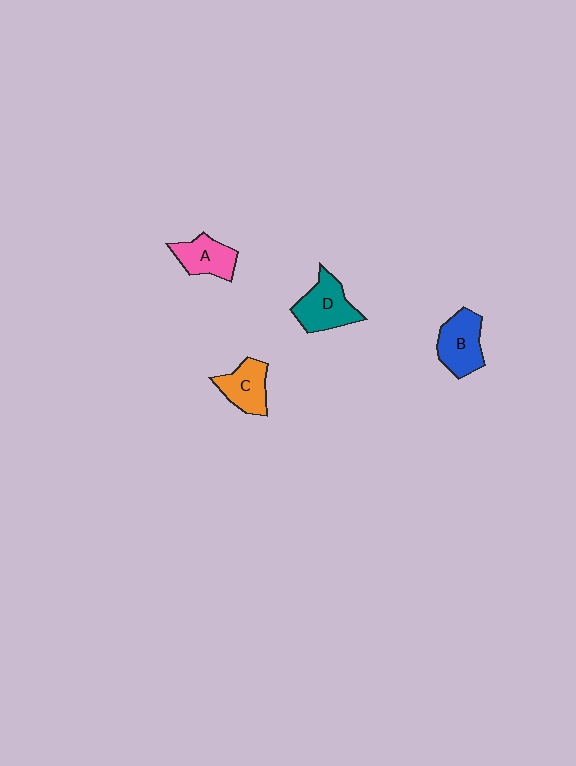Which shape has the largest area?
Shape D (teal).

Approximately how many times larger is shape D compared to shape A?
Approximately 1.3 times.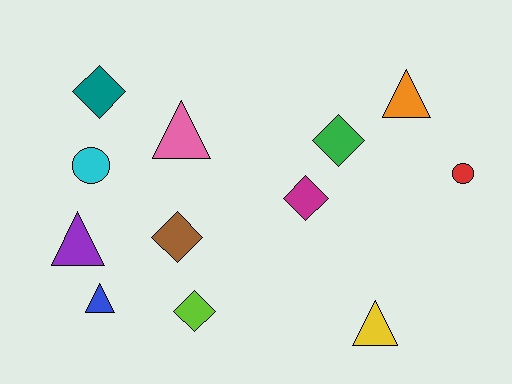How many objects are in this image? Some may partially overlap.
There are 12 objects.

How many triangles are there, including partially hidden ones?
There are 5 triangles.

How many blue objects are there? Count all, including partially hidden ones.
There is 1 blue object.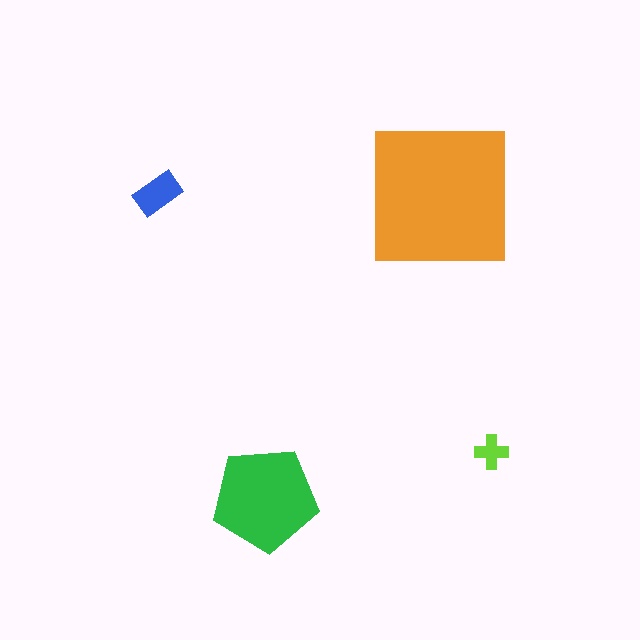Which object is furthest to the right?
The lime cross is rightmost.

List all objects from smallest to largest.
The lime cross, the blue rectangle, the green pentagon, the orange square.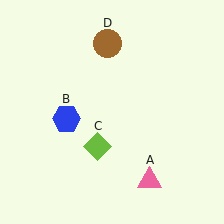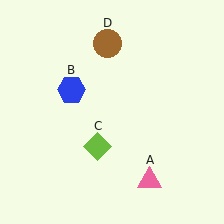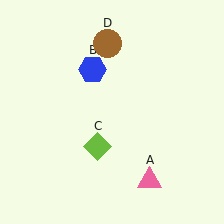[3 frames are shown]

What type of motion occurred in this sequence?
The blue hexagon (object B) rotated clockwise around the center of the scene.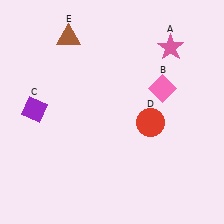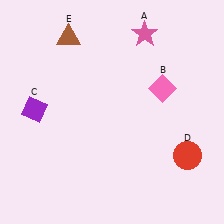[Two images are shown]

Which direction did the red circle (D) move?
The red circle (D) moved right.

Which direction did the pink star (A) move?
The pink star (A) moved left.